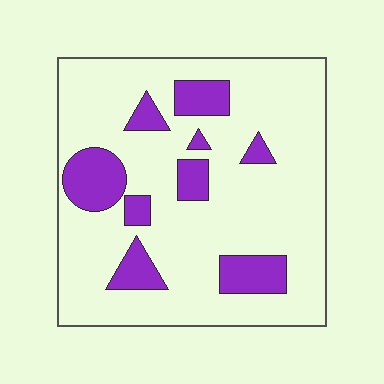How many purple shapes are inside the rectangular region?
9.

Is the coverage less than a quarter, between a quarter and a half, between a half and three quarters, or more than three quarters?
Less than a quarter.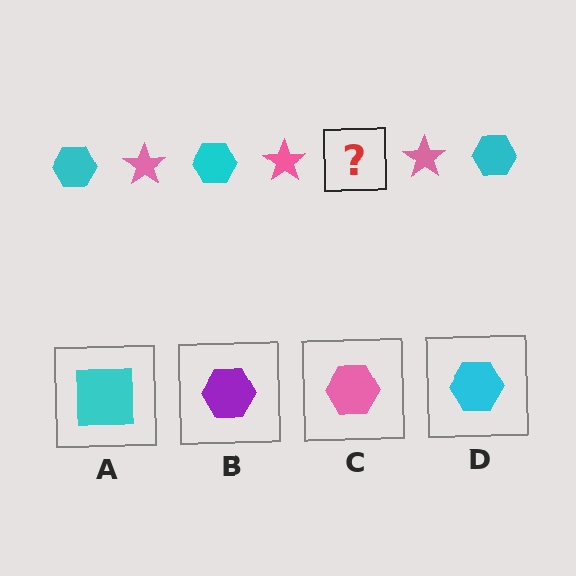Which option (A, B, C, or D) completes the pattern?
D.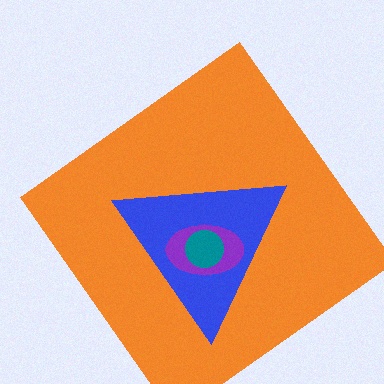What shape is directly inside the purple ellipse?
The teal circle.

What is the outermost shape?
The orange diamond.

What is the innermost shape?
The teal circle.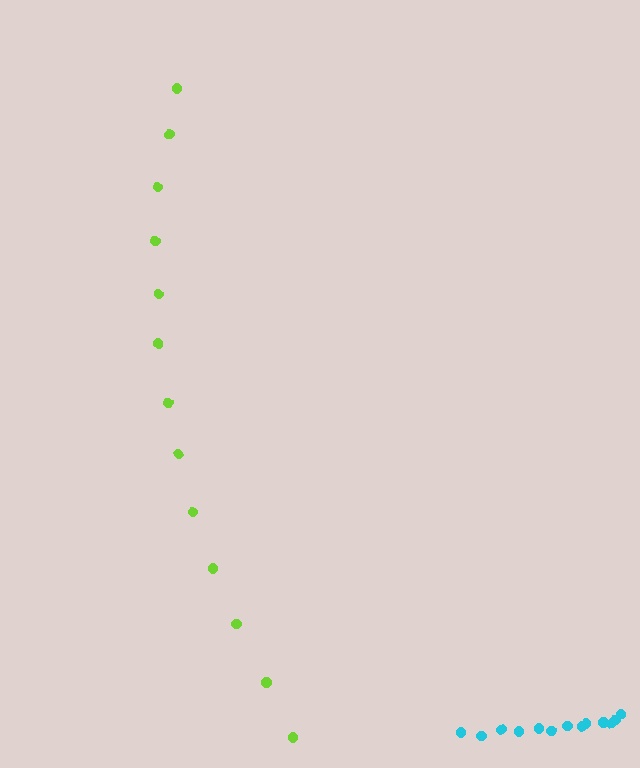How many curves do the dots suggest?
There are 2 distinct paths.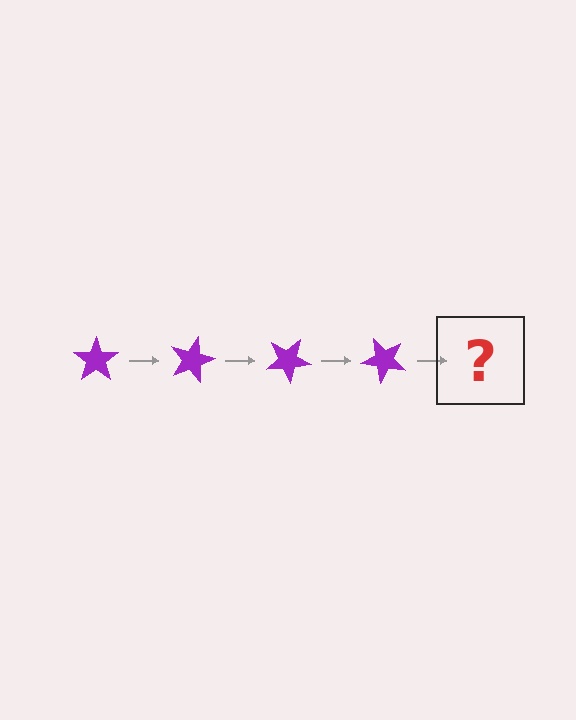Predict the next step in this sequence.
The next step is a purple star rotated 60 degrees.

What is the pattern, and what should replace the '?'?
The pattern is that the star rotates 15 degrees each step. The '?' should be a purple star rotated 60 degrees.